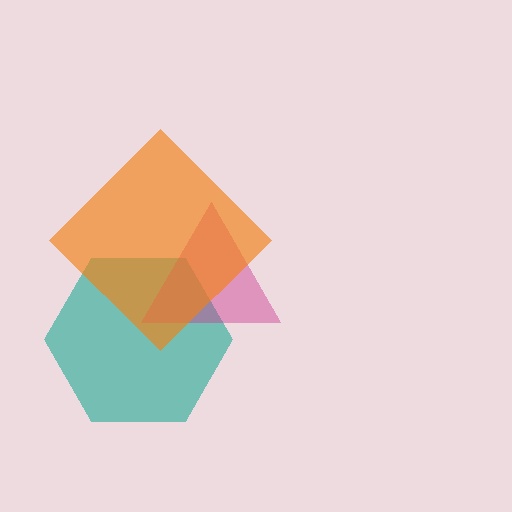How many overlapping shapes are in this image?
There are 3 overlapping shapes in the image.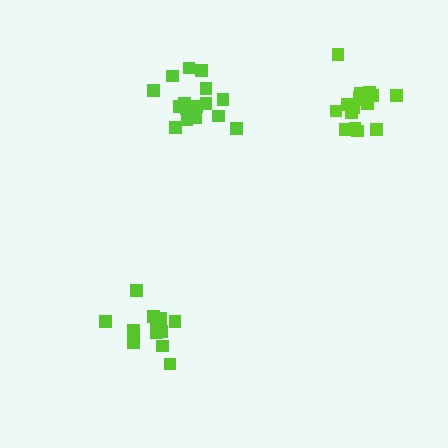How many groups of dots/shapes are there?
There are 3 groups.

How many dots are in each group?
Group 1: 16 dots, Group 2: 12 dots, Group 3: 16 dots (44 total).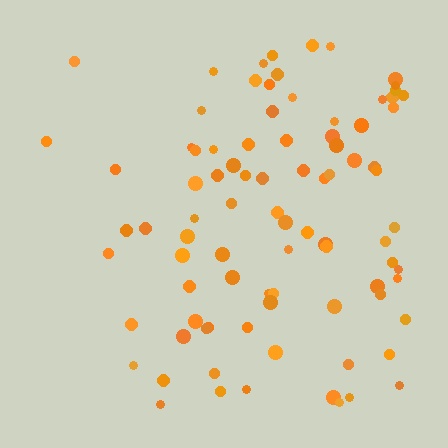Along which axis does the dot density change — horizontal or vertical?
Horizontal.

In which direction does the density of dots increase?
From left to right, with the right side densest.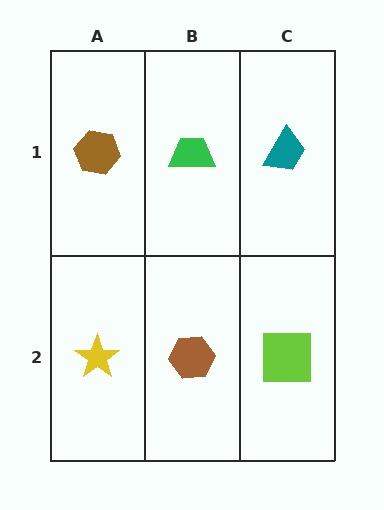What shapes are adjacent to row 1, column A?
A yellow star (row 2, column A), a green trapezoid (row 1, column B).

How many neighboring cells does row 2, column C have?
2.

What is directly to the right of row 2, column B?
A lime square.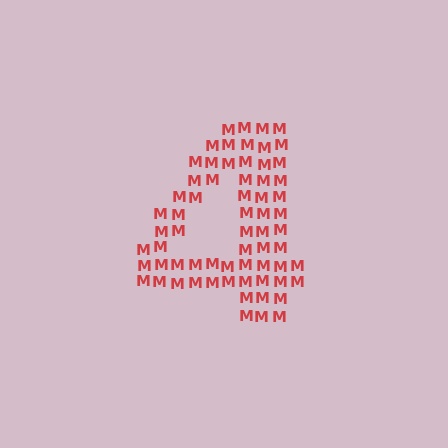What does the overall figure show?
The overall figure shows the digit 4.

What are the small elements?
The small elements are letter M's.